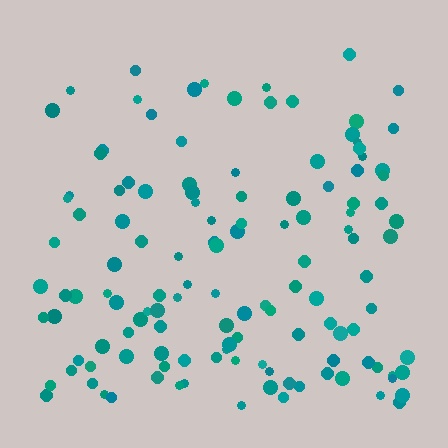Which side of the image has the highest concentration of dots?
The bottom.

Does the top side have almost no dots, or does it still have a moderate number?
Still a moderate number, just noticeably fewer than the bottom.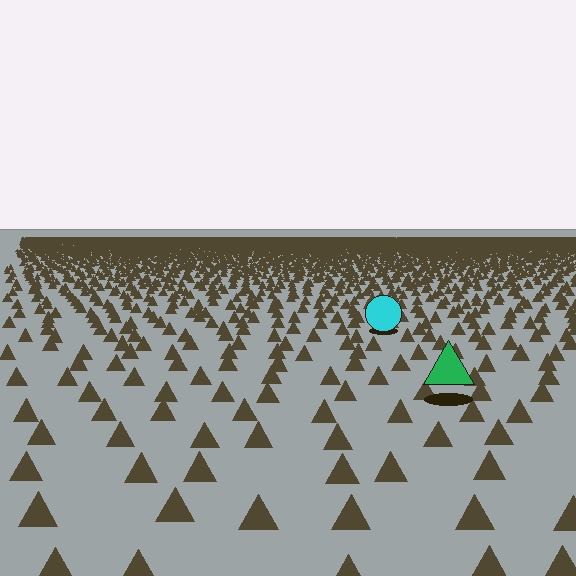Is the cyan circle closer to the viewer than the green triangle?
No. The green triangle is closer — you can tell from the texture gradient: the ground texture is coarser near it.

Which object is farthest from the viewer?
The cyan circle is farthest from the viewer. It appears smaller and the ground texture around it is denser.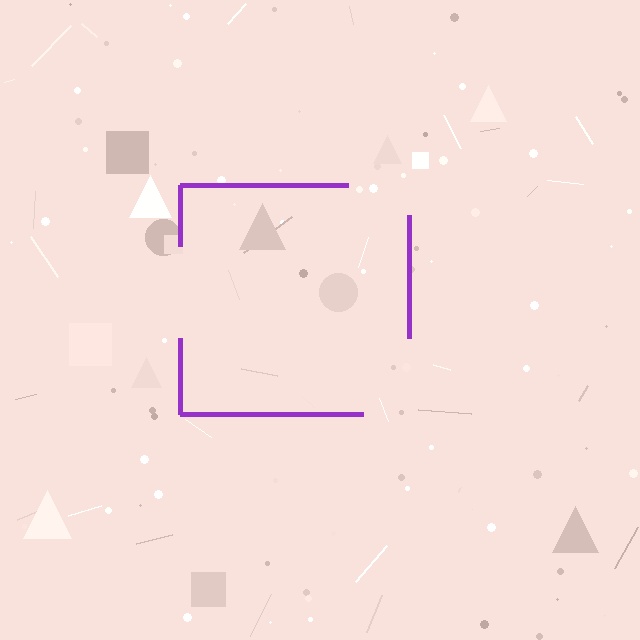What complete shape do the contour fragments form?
The contour fragments form a square.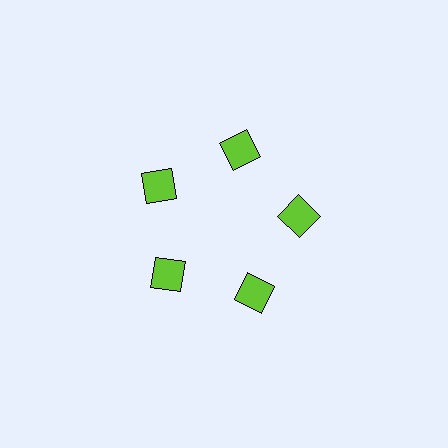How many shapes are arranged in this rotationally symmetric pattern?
There are 5 shapes, arranged in 5 groups of 1.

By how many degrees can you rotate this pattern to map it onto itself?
The pattern maps onto itself every 72 degrees of rotation.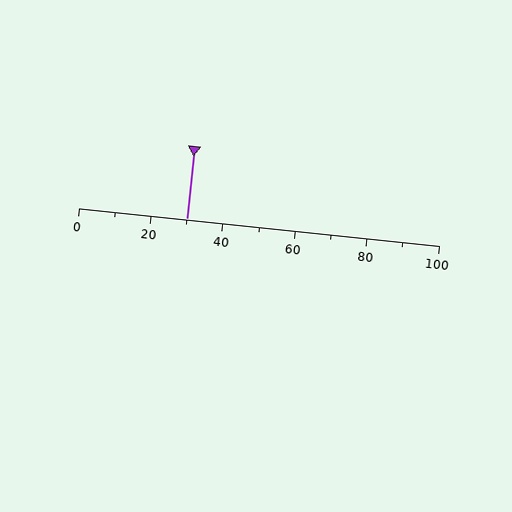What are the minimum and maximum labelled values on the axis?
The axis runs from 0 to 100.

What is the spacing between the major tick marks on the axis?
The major ticks are spaced 20 apart.